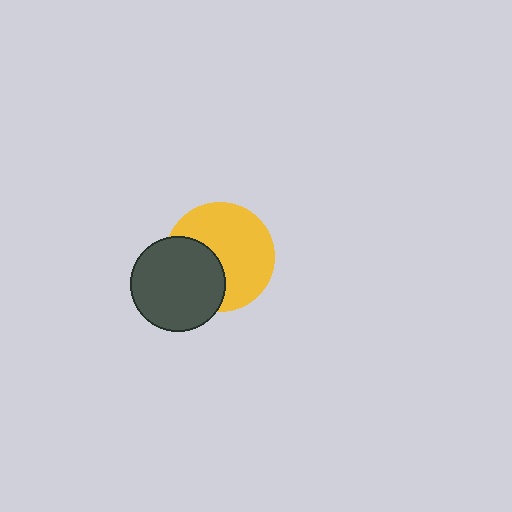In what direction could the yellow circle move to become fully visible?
The yellow circle could move toward the upper-right. That would shift it out from behind the dark gray circle entirely.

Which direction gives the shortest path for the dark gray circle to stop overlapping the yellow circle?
Moving toward the lower-left gives the shortest separation.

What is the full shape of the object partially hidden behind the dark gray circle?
The partially hidden object is a yellow circle.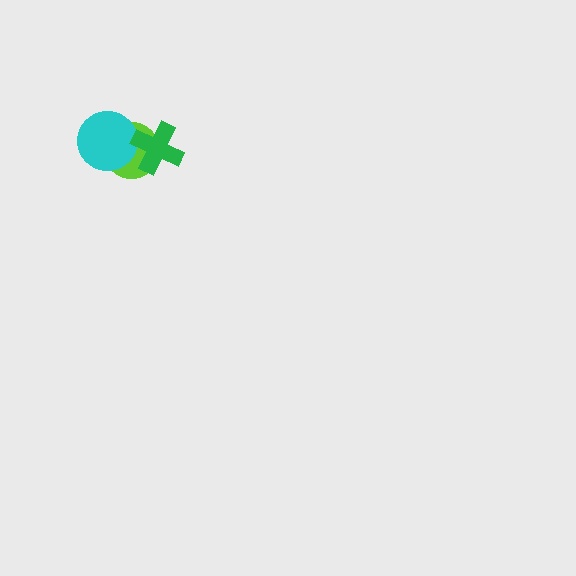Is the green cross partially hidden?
No, no other shape covers it.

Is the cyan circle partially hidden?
Yes, it is partially covered by another shape.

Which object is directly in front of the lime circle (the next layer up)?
The cyan circle is directly in front of the lime circle.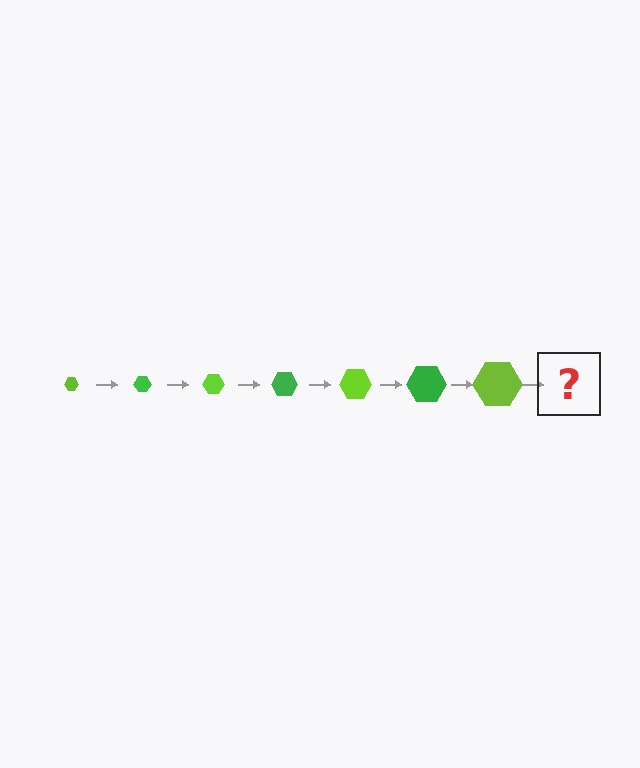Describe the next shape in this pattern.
It should be a green hexagon, larger than the previous one.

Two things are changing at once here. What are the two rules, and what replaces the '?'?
The two rules are that the hexagon grows larger each step and the color cycles through lime and green. The '?' should be a green hexagon, larger than the previous one.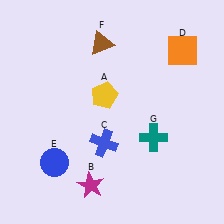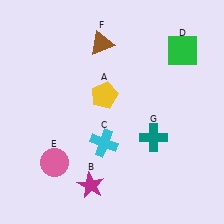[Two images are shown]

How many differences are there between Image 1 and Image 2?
There are 3 differences between the two images.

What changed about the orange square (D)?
In Image 1, D is orange. In Image 2, it changed to green.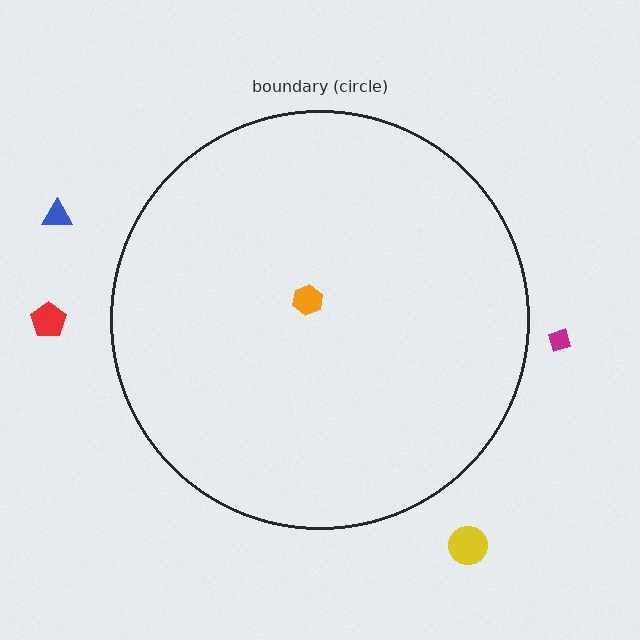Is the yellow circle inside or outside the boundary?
Outside.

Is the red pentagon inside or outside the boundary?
Outside.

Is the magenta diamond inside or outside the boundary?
Outside.